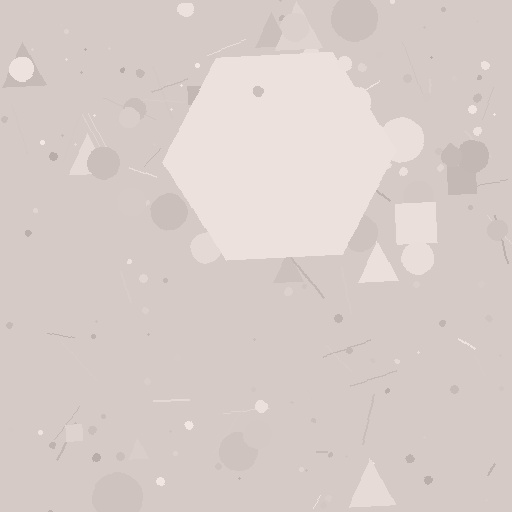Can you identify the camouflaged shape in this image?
The camouflaged shape is a hexagon.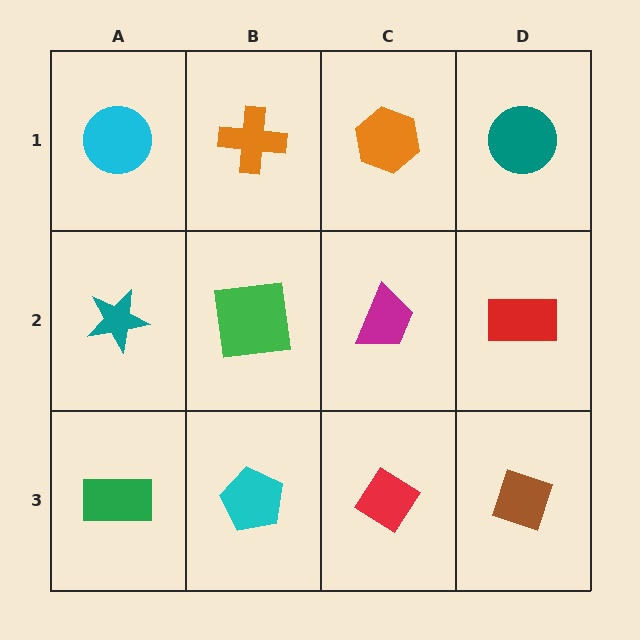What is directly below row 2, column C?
A red diamond.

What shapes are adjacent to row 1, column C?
A magenta trapezoid (row 2, column C), an orange cross (row 1, column B), a teal circle (row 1, column D).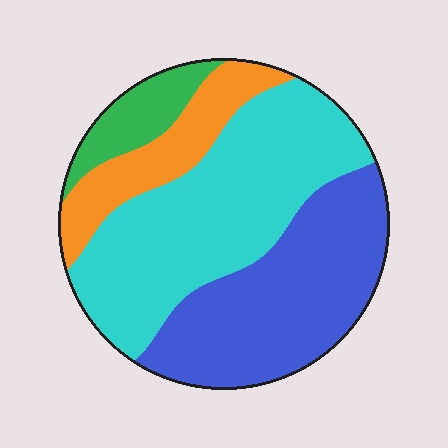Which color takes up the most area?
Cyan, at roughly 40%.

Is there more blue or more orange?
Blue.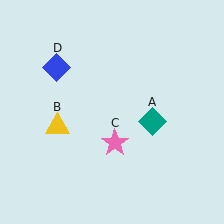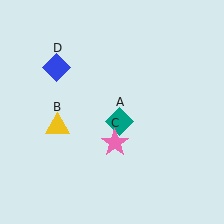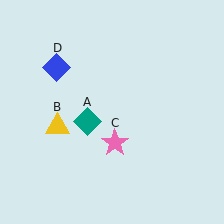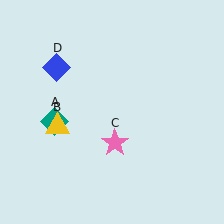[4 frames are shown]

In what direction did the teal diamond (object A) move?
The teal diamond (object A) moved left.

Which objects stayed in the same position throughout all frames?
Yellow triangle (object B) and pink star (object C) and blue diamond (object D) remained stationary.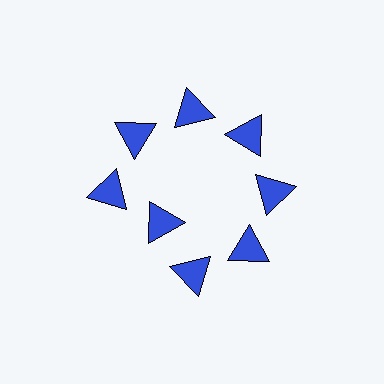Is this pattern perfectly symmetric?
No. The 8 blue triangles are arranged in a ring, but one element near the 8 o'clock position is pulled inward toward the center, breaking the 8-fold rotational symmetry.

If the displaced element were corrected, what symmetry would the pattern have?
It would have 8-fold rotational symmetry — the pattern would map onto itself every 45 degrees.